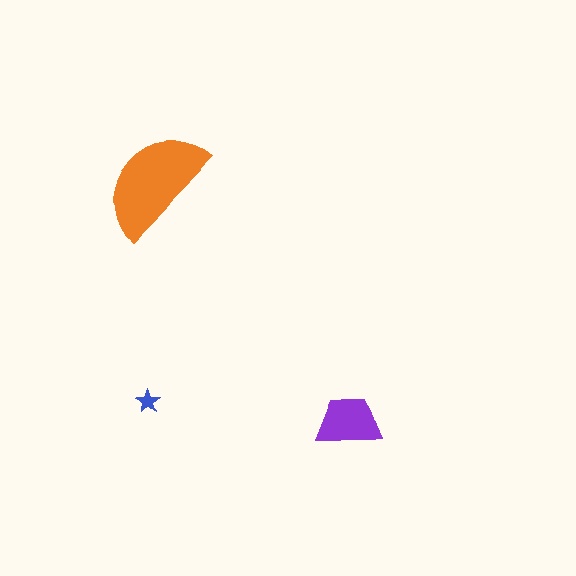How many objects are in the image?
There are 3 objects in the image.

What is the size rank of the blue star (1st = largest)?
3rd.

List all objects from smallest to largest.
The blue star, the purple trapezoid, the orange semicircle.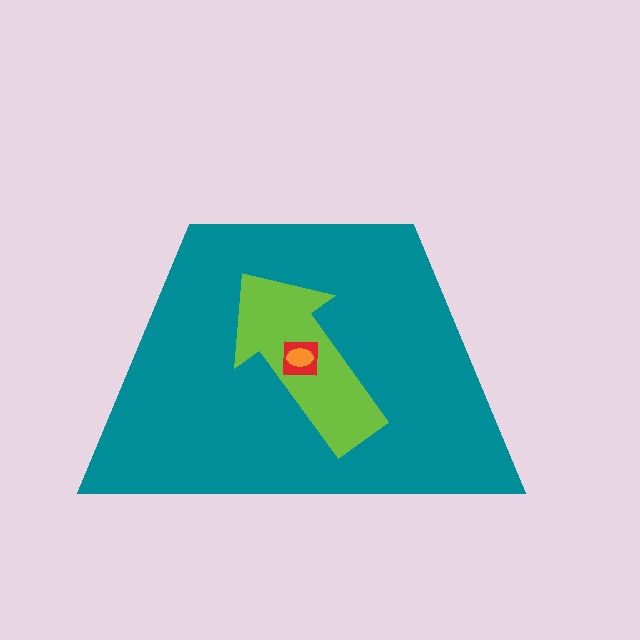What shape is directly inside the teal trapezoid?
The lime arrow.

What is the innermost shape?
The orange ellipse.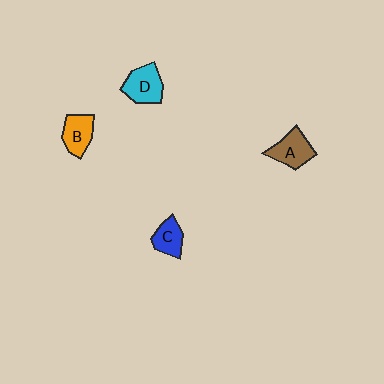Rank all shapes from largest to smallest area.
From largest to smallest: D (cyan), A (brown), B (orange), C (blue).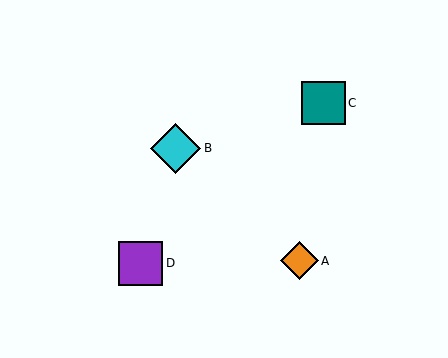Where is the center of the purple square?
The center of the purple square is at (141, 263).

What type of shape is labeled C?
Shape C is a teal square.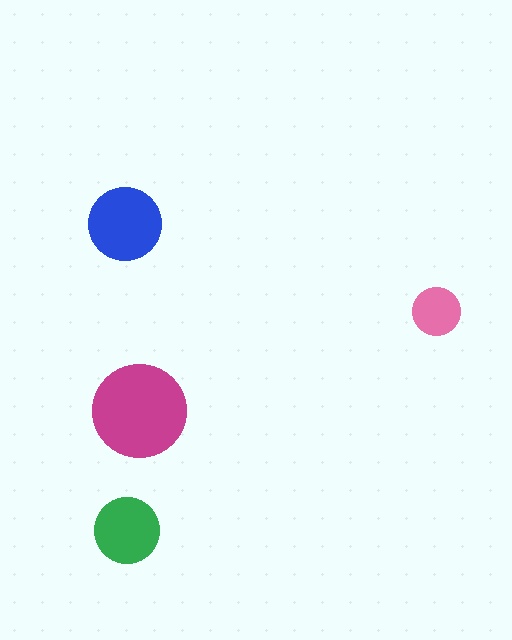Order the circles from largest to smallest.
the magenta one, the blue one, the green one, the pink one.